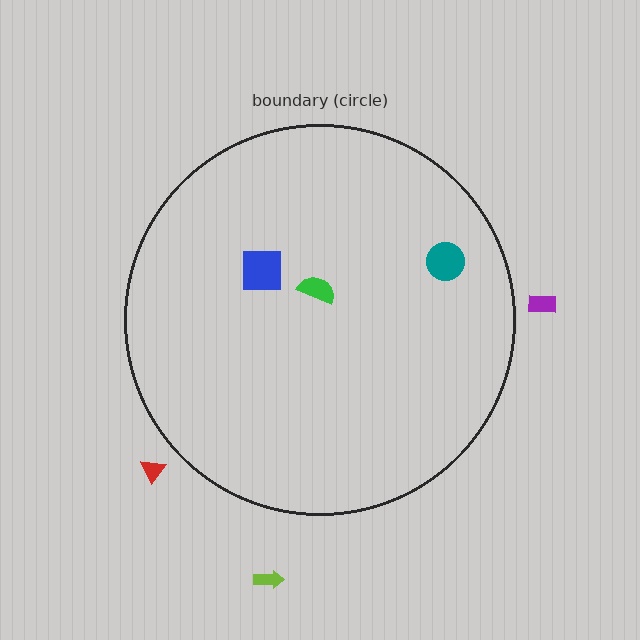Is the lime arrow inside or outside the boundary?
Outside.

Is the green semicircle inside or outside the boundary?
Inside.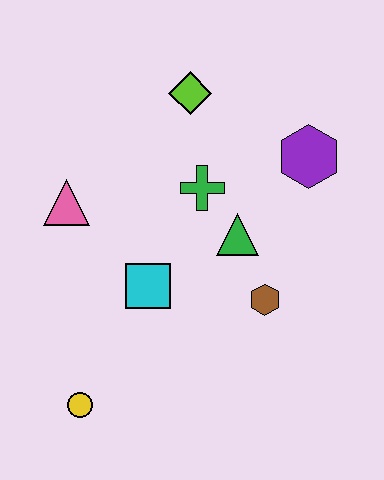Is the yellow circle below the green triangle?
Yes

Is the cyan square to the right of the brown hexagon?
No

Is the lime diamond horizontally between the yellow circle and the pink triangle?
No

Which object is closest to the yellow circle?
The cyan square is closest to the yellow circle.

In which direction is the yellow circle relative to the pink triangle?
The yellow circle is below the pink triangle.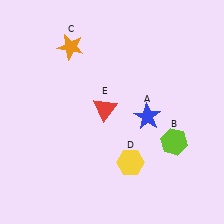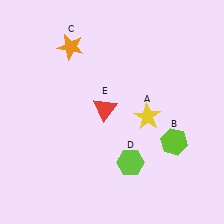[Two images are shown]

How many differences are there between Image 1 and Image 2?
There are 2 differences between the two images.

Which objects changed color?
A changed from blue to yellow. D changed from yellow to lime.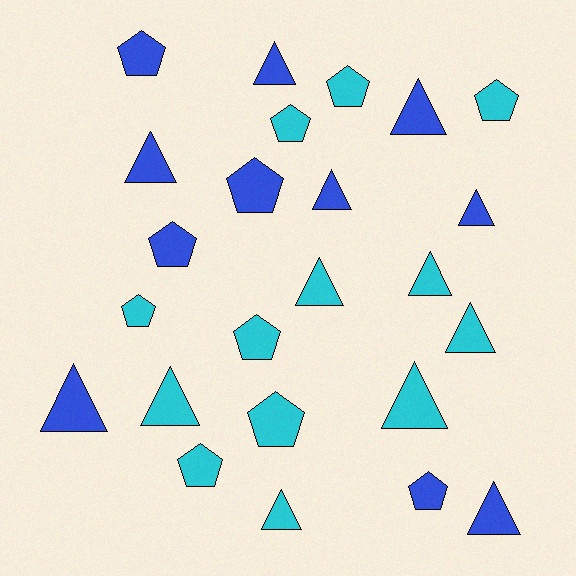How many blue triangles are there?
There are 7 blue triangles.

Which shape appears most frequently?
Triangle, with 13 objects.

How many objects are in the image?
There are 24 objects.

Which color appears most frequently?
Cyan, with 13 objects.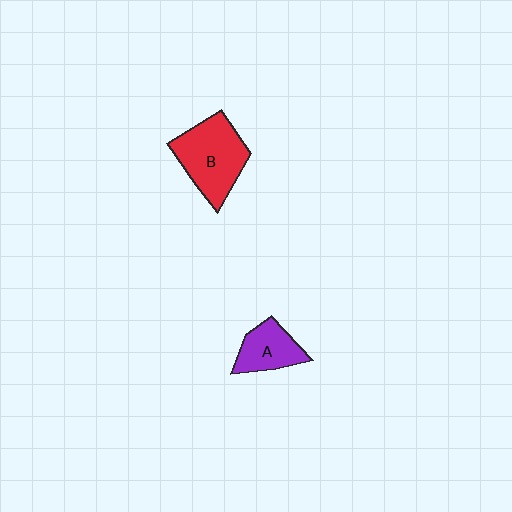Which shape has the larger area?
Shape B (red).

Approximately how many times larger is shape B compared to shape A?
Approximately 1.7 times.